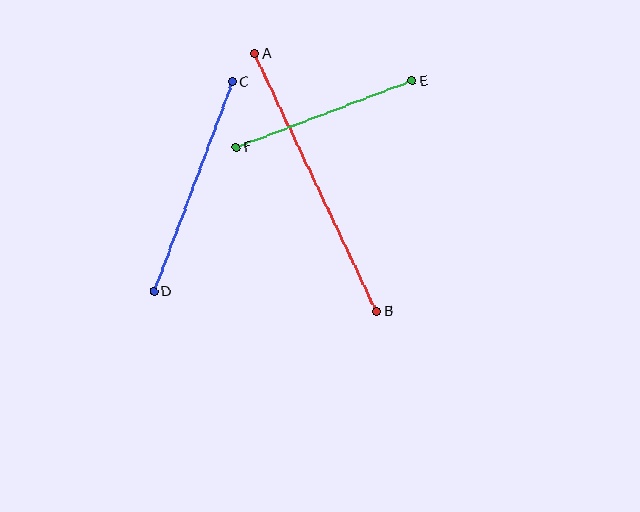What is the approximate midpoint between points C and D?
The midpoint is at approximately (193, 187) pixels.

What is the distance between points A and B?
The distance is approximately 285 pixels.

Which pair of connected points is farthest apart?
Points A and B are farthest apart.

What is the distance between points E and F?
The distance is approximately 188 pixels.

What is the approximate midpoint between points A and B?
The midpoint is at approximately (316, 183) pixels.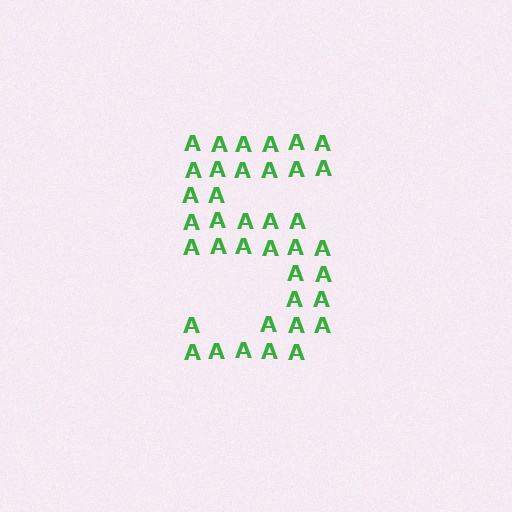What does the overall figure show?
The overall figure shows the digit 5.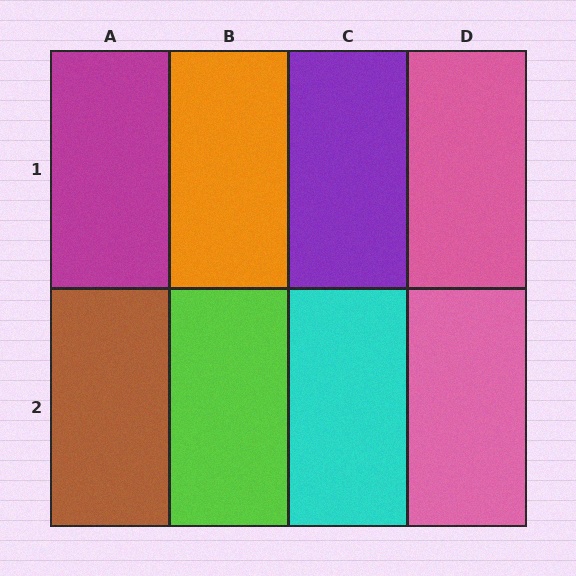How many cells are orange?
1 cell is orange.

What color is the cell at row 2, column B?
Lime.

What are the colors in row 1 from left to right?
Magenta, orange, purple, pink.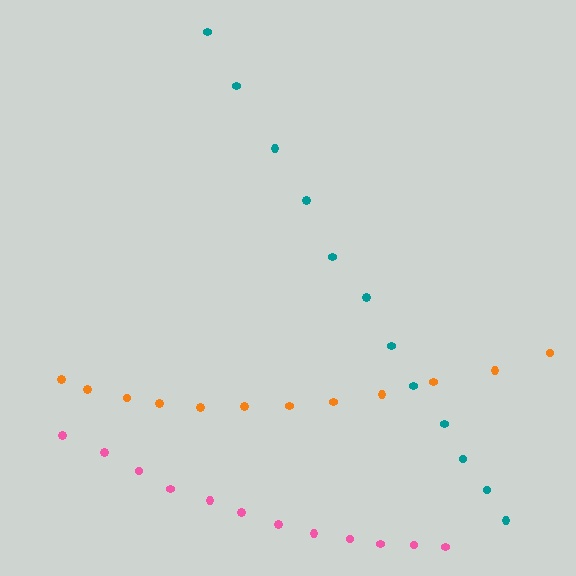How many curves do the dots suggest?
There are 3 distinct paths.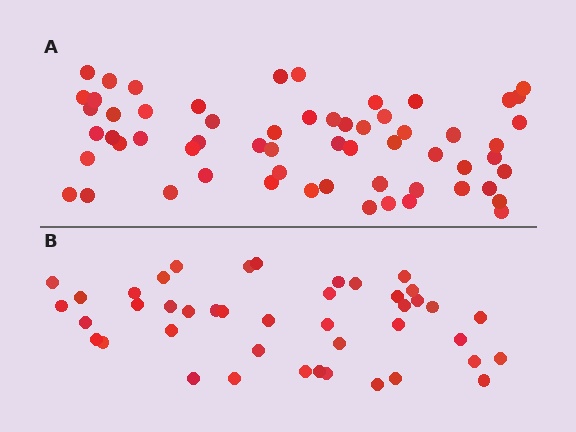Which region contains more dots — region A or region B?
Region A (the top region) has more dots.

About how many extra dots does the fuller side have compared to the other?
Region A has approximately 15 more dots than region B.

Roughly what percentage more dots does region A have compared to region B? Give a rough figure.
About 40% more.